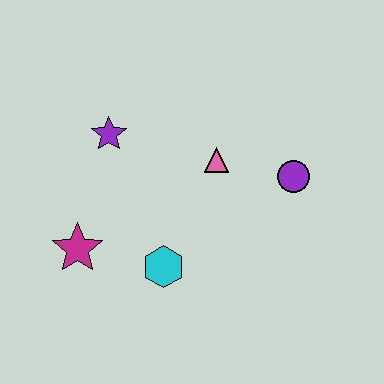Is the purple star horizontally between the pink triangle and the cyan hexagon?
No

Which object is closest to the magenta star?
The cyan hexagon is closest to the magenta star.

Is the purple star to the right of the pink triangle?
No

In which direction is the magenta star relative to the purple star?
The magenta star is below the purple star.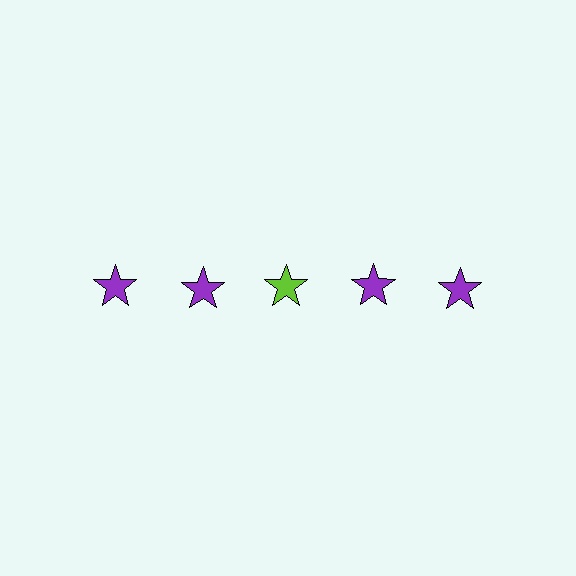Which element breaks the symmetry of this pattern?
The lime star in the top row, center column breaks the symmetry. All other shapes are purple stars.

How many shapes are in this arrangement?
There are 5 shapes arranged in a grid pattern.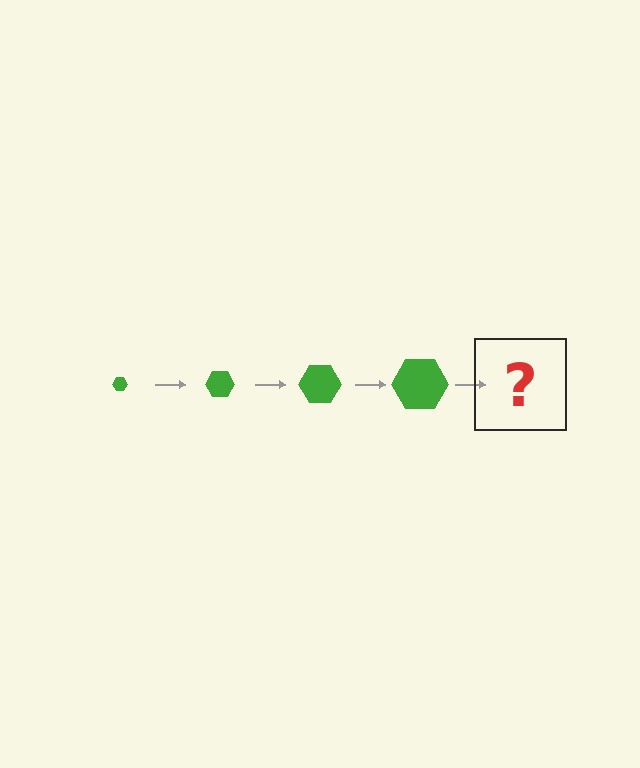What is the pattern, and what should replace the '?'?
The pattern is that the hexagon gets progressively larger each step. The '?' should be a green hexagon, larger than the previous one.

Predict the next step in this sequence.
The next step is a green hexagon, larger than the previous one.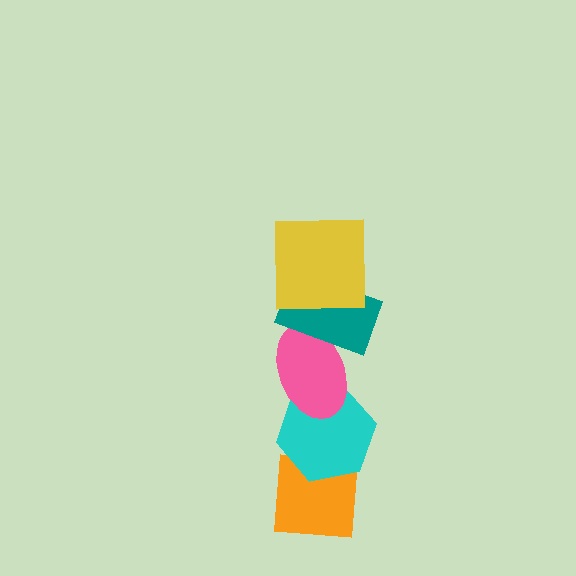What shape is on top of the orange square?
The cyan hexagon is on top of the orange square.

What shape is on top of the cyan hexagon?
The pink ellipse is on top of the cyan hexagon.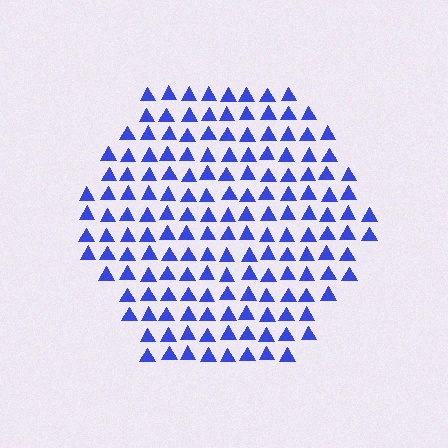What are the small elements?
The small elements are triangles.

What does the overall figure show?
The overall figure shows a hexagon.